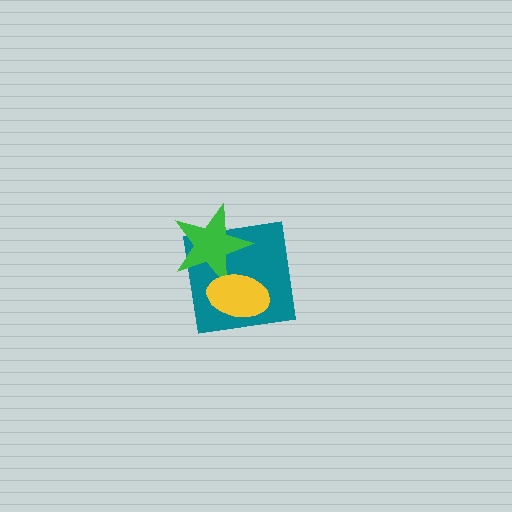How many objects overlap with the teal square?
2 objects overlap with the teal square.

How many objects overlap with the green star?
2 objects overlap with the green star.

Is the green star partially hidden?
Yes, it is partially covered by another shape.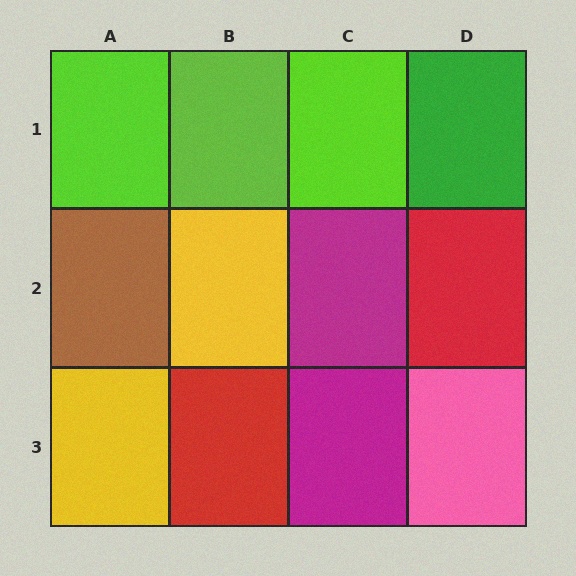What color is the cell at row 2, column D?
Red.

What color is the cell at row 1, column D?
Green.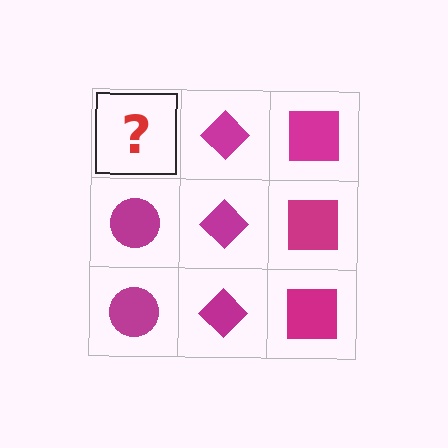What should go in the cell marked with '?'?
The missing cell should contain a magenta circle.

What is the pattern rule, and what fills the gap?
The rule is that each column has a consistent shape. The gap should be filled with a magenta circle.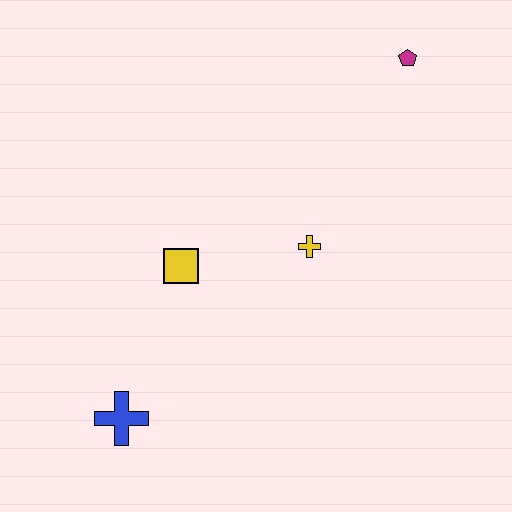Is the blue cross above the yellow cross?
No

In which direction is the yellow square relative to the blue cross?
The yellow square is above the blue cross.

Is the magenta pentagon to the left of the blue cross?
No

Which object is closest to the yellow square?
The yellow cross is closest to the yellow square.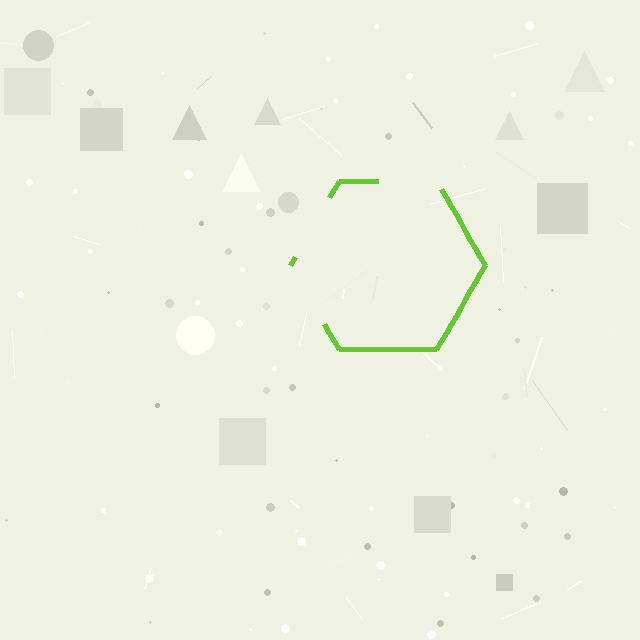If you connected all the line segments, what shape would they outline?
They would outline a hexagon.